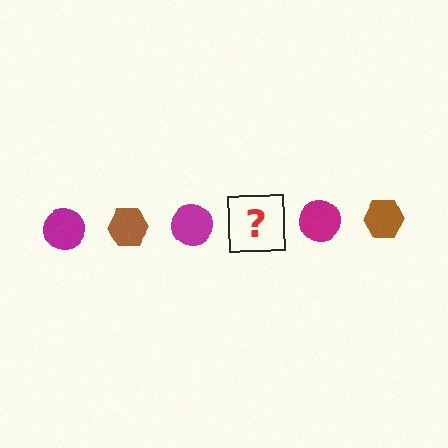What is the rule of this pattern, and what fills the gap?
The rule is that the pattern alternates between magenta circle and brown hexagon. The gap should be filled with a brown hexagon.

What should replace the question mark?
The question mark should be replaced with a brown hexagon.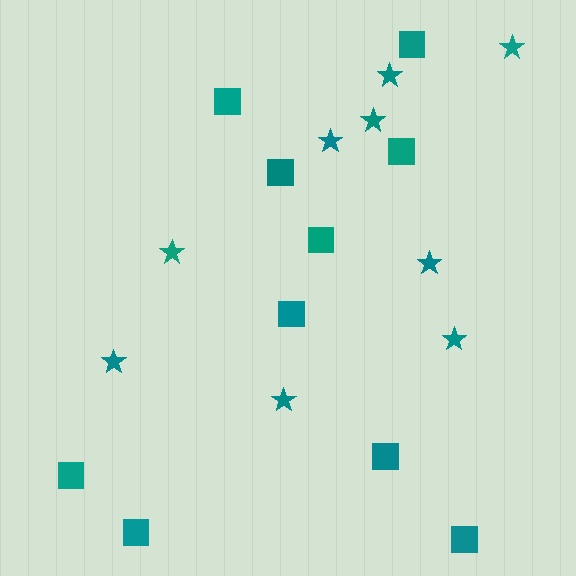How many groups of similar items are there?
There are 2 groups: one group of stars (9) and one group of squares (10).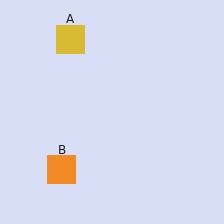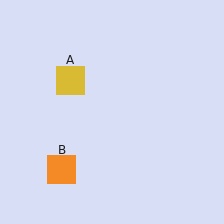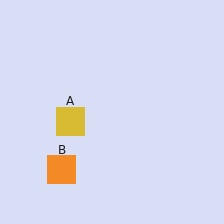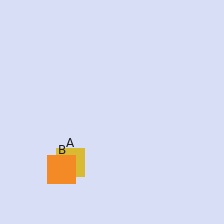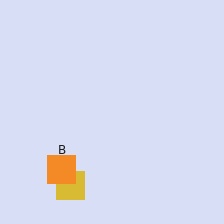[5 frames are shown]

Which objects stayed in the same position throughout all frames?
Orange square (object B) remained stationary.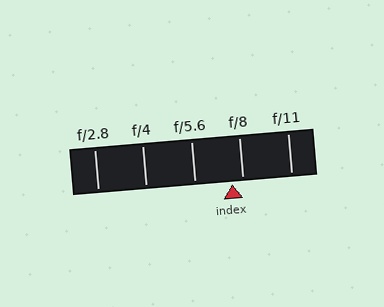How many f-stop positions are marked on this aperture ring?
There are 5 f-stop positions marked.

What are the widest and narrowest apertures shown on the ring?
The widest aperture shown is f/2.8 and the narrowest is f/11.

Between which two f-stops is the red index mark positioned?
The index mark is between f/5.6 and f/8.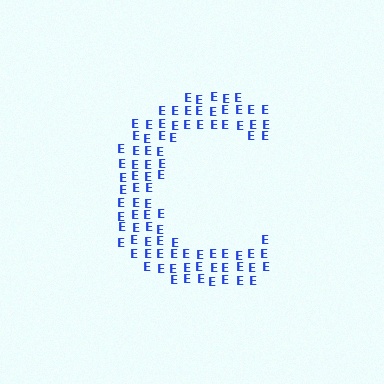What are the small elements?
The small elements are letter E's.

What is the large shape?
The large shape is the letter C.